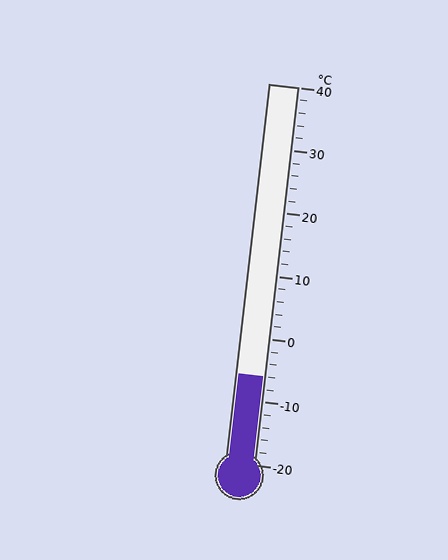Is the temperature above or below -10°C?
The temperature is above -10°C.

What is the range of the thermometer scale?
The thermometer scale ranges from -20°C to 40°C.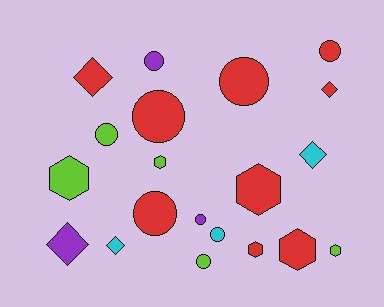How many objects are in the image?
There are 20 objects.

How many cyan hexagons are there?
There are no cyan hexagons.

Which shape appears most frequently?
Circle, with 9 objects.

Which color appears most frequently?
Red, with 9 objects.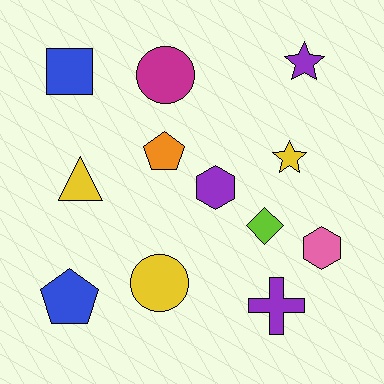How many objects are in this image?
There are 12 objects.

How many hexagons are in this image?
There are 2 hexagons.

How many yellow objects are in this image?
There are 3 yellow objects.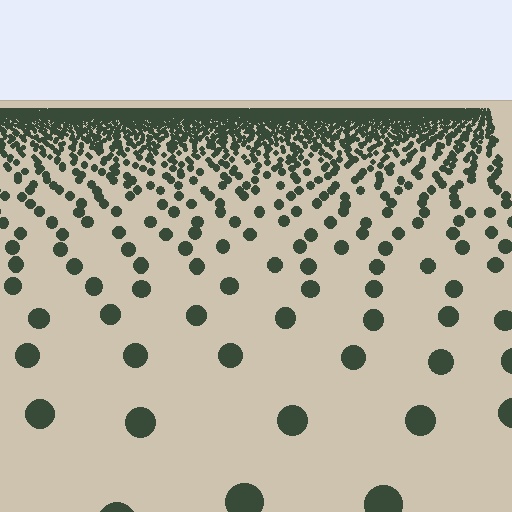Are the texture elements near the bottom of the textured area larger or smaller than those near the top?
Larger. Near the bottom, elements are closer to the viewer and appear at a bigger on-screen size.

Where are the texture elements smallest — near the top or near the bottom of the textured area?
Near the top.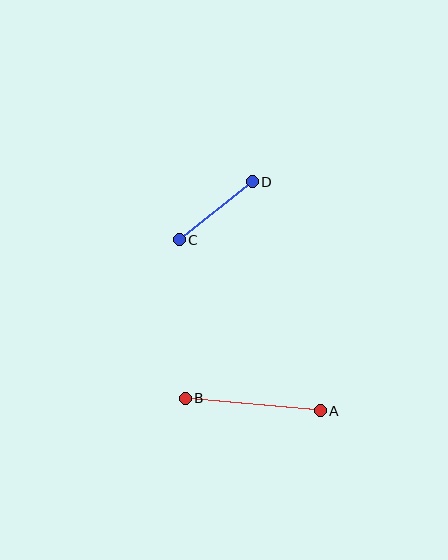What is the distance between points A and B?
The distance is approximately 136 pixels.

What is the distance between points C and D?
The distance is approximately 93 pixels.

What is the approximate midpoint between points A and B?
The midpoint is at approximately (253, 404) pixels.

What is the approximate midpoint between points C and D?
The midpoint is at approximately (216, 211) pixels.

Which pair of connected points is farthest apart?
Points A and B are farthest apart.